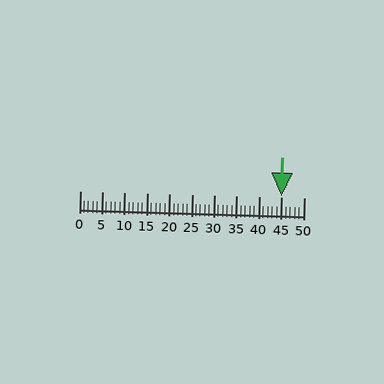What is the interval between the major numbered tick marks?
The major tick marks are spaced 5 units apart.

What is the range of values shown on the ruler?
The ruler shows values from 0 to 50.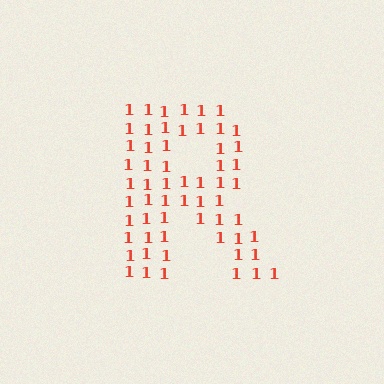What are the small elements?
The small elements are digit 1's.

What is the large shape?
The large shape is the letter R.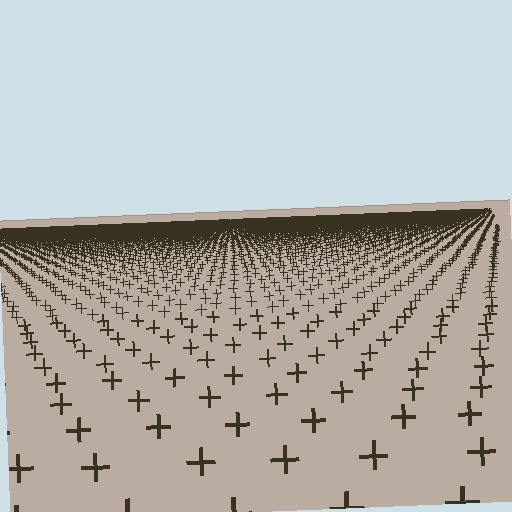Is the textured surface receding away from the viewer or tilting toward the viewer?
The surface is receding away from the viewer. Texture elements get smaller and denser toward the top.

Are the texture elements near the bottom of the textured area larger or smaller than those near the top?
Larger. Near the bottom, elements are closer to the viewer and appear at a bigger on-screen size.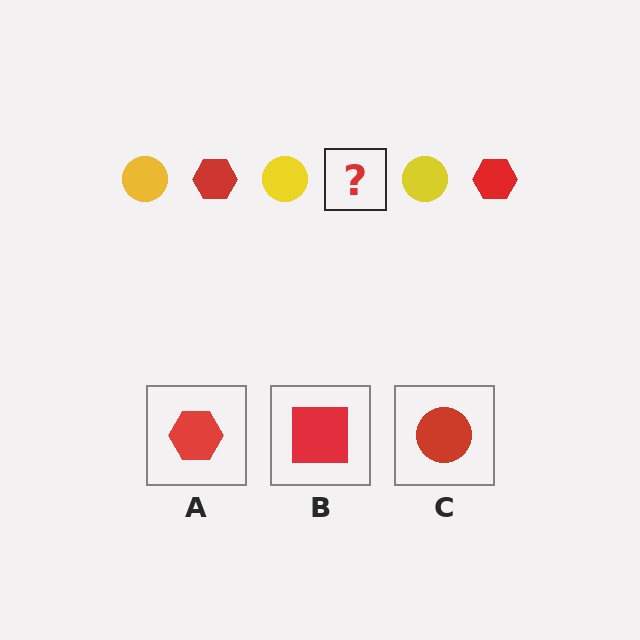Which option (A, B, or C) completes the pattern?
A.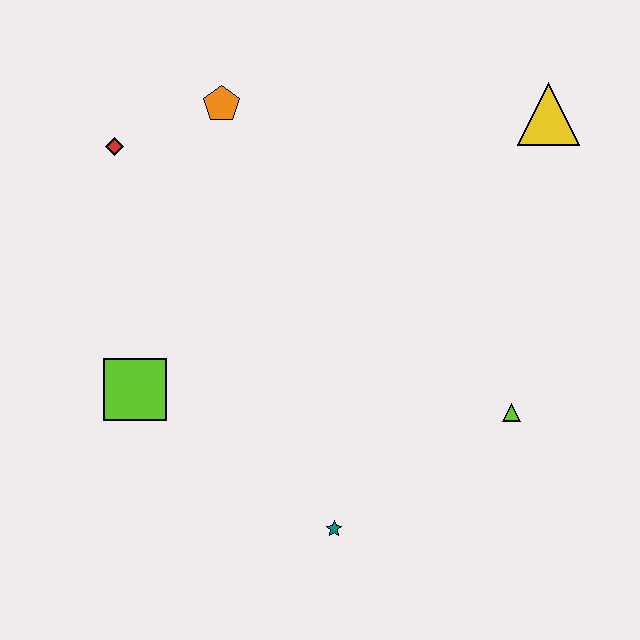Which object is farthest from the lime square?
The yellow triangle is farthest from the lime square.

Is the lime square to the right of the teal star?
No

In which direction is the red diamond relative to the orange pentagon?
The red diamond is to the left of the orange pentagon.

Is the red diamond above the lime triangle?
Yes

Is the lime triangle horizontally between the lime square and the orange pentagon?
No